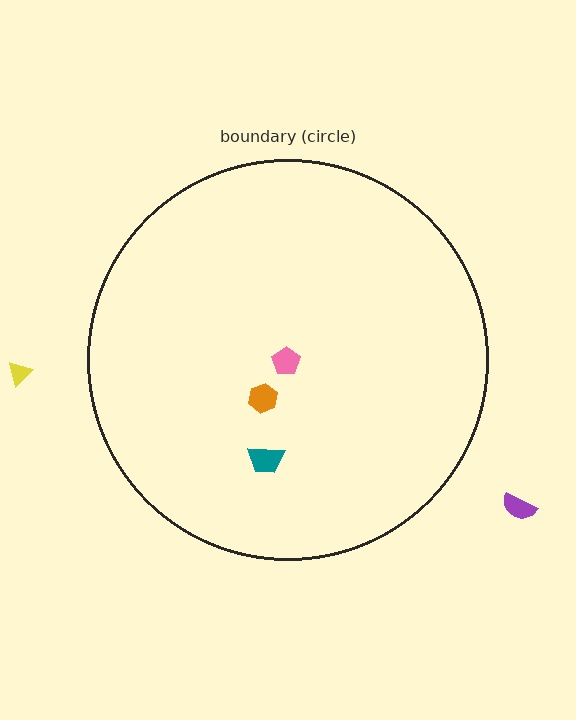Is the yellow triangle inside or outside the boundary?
Outside.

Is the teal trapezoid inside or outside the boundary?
Inside.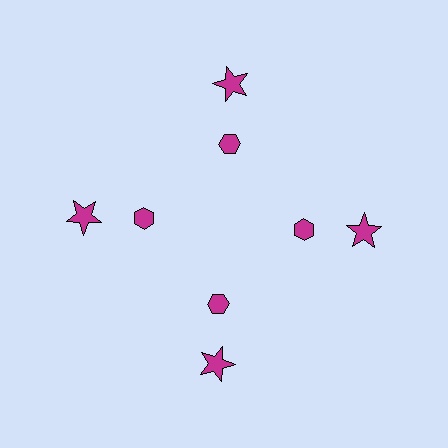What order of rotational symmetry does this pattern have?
This pattern has 4-fold rotational symmetry.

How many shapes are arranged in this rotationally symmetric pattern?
There are 8 shapes, arranged in 4 groups of 2.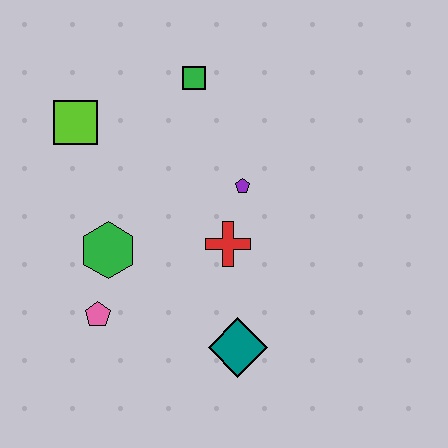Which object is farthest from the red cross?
The lime square is farthest from the red cross.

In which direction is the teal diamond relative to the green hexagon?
The teal diamond is to the right of the green hexagon.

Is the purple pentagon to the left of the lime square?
No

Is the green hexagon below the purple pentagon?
Yes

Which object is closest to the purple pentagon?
The red cross is closest to the purple pentagon.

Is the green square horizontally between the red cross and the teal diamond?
No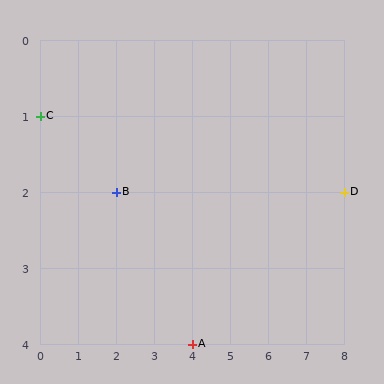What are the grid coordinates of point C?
Point C is at grid coordinates (0, 1).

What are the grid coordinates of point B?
Point B is at grid coordinates (2, 2).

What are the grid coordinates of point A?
Point A is at grid coordinates (4, 4).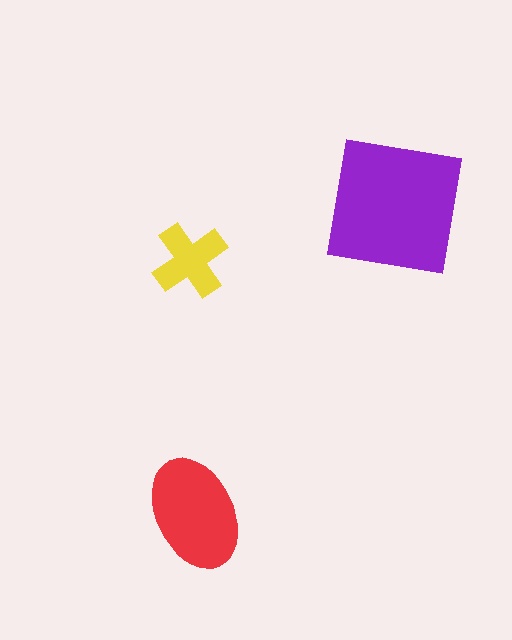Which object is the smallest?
The yellow cross.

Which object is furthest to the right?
The purple square is rightmost.